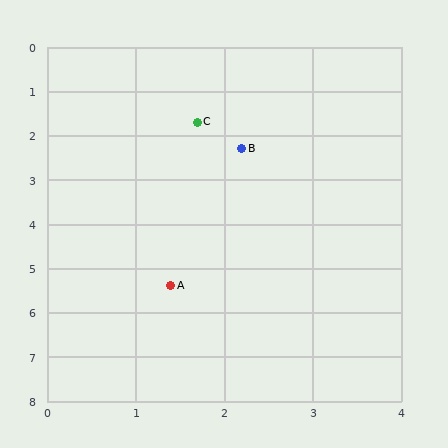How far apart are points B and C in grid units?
Points B and C are about 0.8 grid units apart.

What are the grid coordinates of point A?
Point A is at approximately (1.4, 5.4).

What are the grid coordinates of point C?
Point C is at approximately (1.7, 1.7).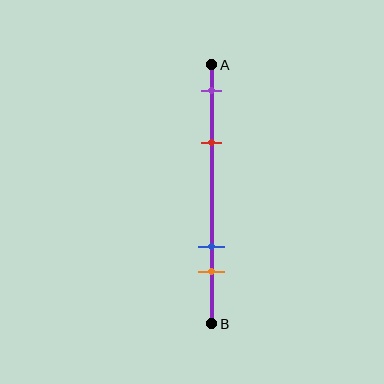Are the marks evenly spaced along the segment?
No, the marks are not evenly spaced.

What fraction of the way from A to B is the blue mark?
The blue mark is approximately 70% (0.7) of the way from A to B.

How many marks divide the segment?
There are 4 marks dividing the segment.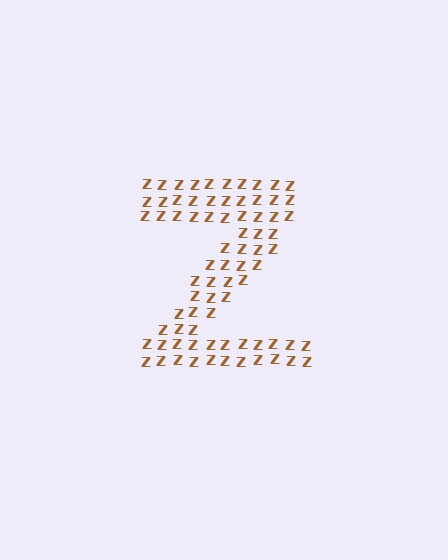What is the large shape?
The large shape is the letter Z.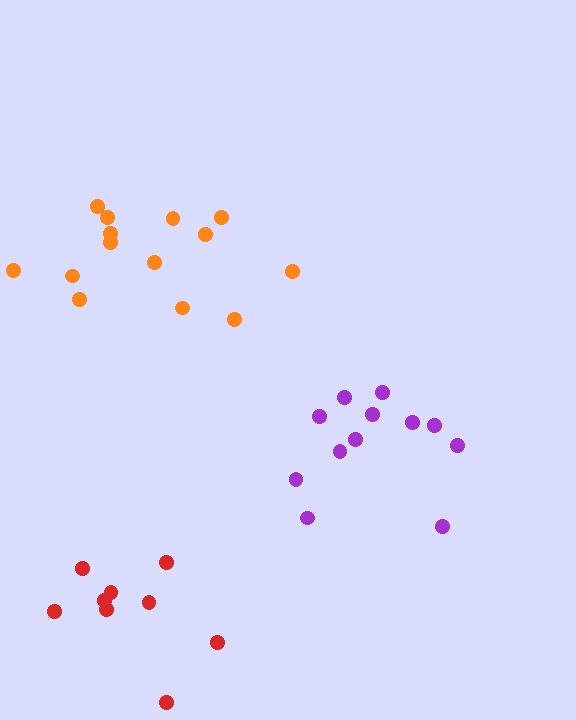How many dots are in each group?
Group 1: 14 dots, Group 2: 9 dots, Group 3: 12 dots (35 total).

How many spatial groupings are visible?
There are 3 spatial groupings.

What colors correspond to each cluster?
The clusters are colored: orange, red, purple.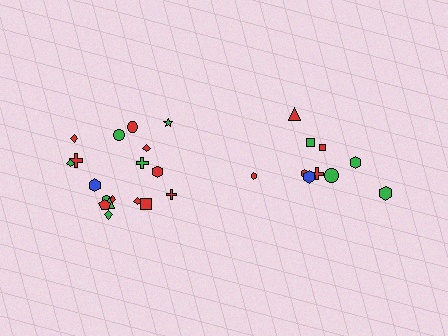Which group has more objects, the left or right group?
The left group.